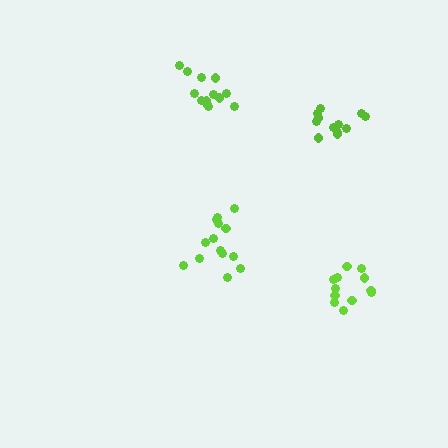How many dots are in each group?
Group 1: 13 dots, Group 2: 12 dots, Group 3: 12 dots, Group 4: 14 dots (51 total).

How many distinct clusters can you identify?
There are 4 distinct clusters.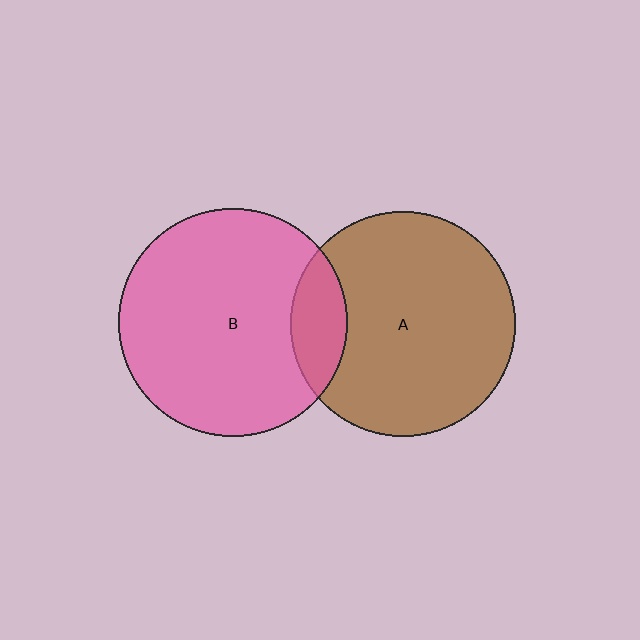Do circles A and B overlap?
Yes.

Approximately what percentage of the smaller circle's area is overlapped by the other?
Approximately 15%.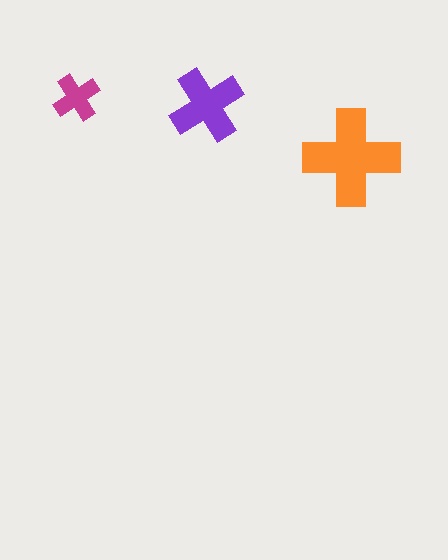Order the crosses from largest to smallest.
the orange one, the purple one, the magenta one.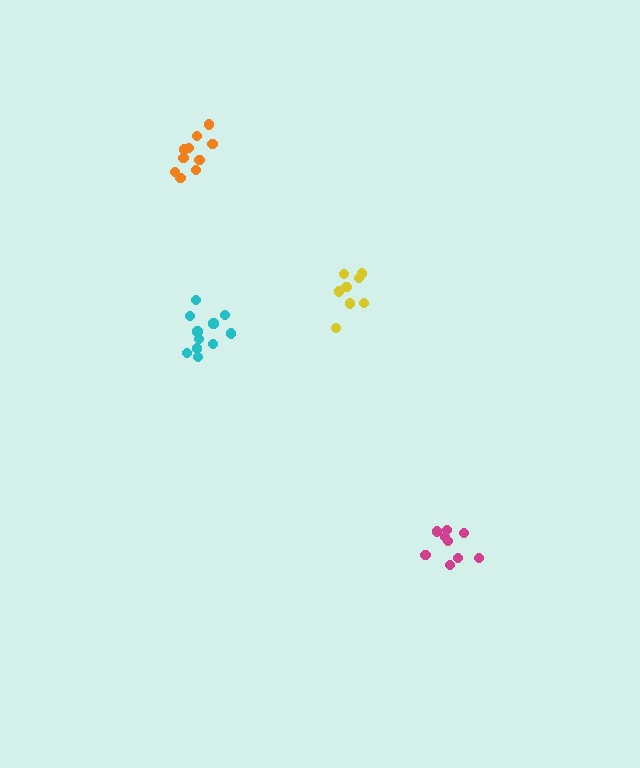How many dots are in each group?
Group 1: 8 dots, Group 2: 11 dots, Group 3: 10 dots, Group 4: 9 dots (38 total).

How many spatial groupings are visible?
There are 4 spatial groupings.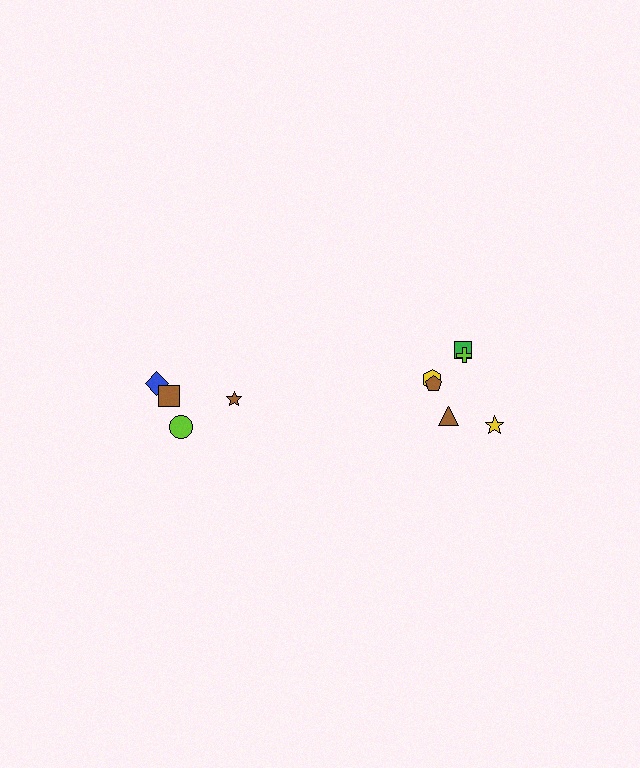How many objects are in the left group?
There are 4 objects.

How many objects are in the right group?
There are 6 objects.